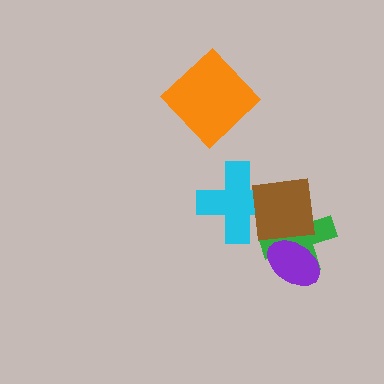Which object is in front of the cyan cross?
The brown square is in front of the cyan cross.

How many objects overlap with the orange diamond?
0 objects overlap with the orange diamond.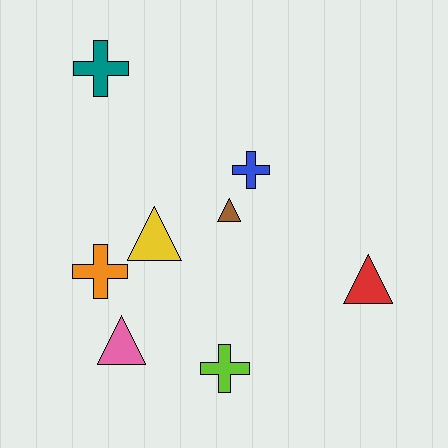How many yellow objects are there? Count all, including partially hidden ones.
There is 1 yellow object.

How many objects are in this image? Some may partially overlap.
There are 8 objects.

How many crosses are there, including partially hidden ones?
There are 4 crosses.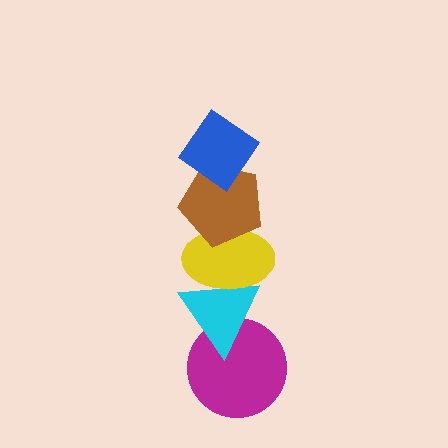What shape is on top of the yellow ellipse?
The brown pentagon is on top of the yellow ellipse.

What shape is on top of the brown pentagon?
The blue diamond is on top of the brown pentagon.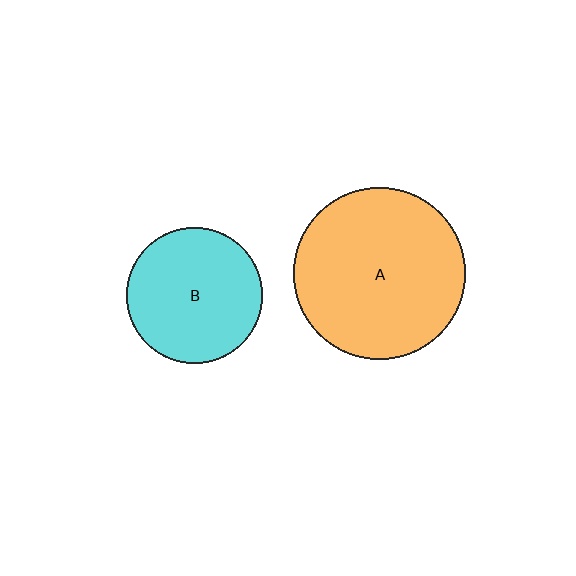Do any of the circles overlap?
No, none of the circles overlap.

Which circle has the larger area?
Circle A (orange).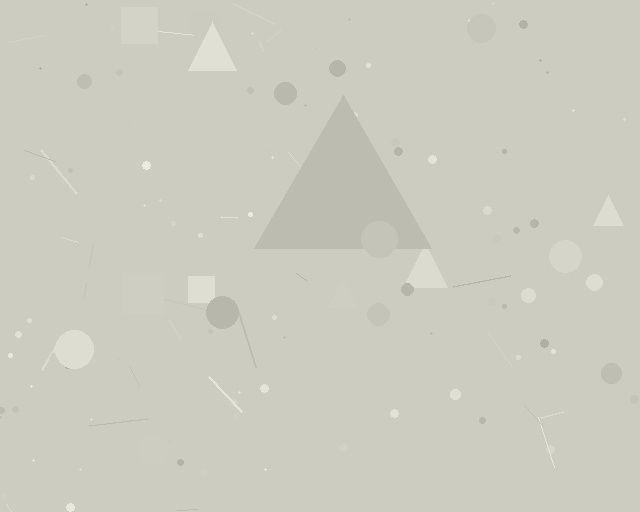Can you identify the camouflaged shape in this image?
The camouflaged shape is a triangle.